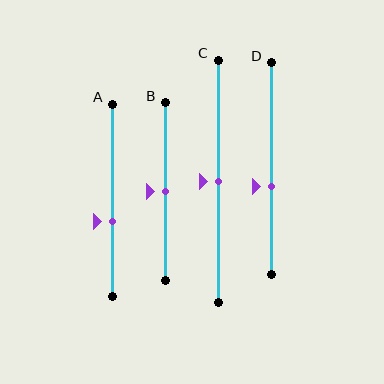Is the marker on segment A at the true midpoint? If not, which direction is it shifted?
No, the marker on segment A is shifted downward by about 11% of the segment length.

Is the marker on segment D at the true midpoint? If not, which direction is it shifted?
No, the marker on segment D is shifted downward by about 8% of the segment length.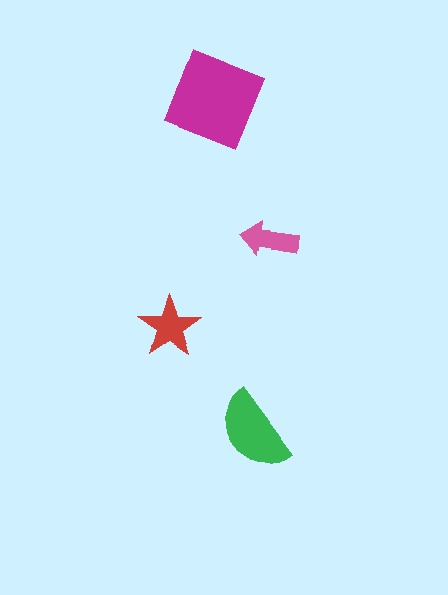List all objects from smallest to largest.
The pink arrow, the red star, the green semicircle, the magenta diamond.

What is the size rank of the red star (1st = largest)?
3rd.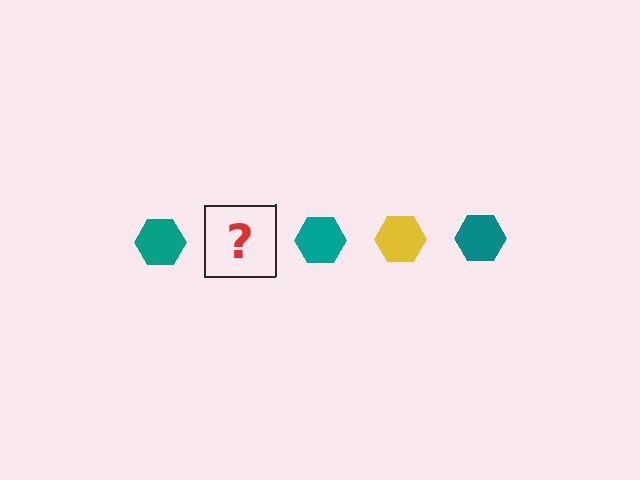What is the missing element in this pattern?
The missing element is a yellow hexagon.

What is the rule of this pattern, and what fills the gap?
The rule is that the pattern cycles through teal, yellow hexagons. The gap should be filled with a yellow hexagon.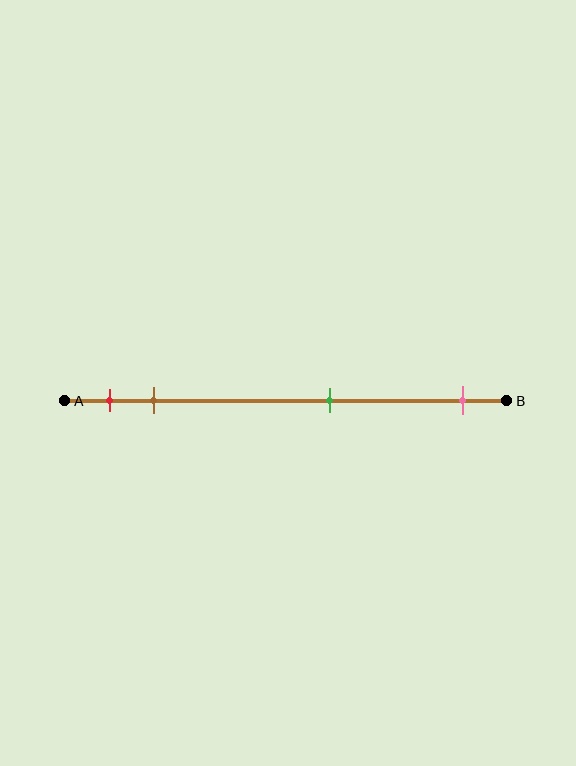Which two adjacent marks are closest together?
The red and brown marks are the closest adjacent pair.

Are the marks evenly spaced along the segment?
No, the marks are not evenly spaced.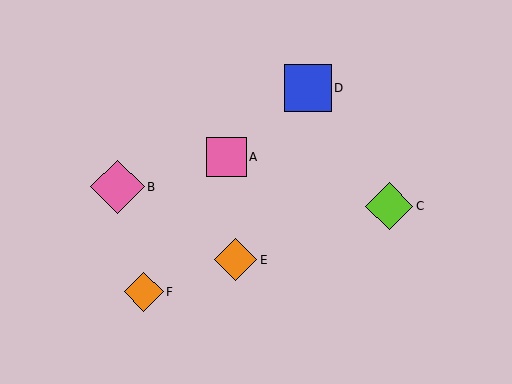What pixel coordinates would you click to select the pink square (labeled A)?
Click at (226, 157) to select the pink square A.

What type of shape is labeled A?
Shape A is a pink square.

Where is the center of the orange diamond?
The center of the orange diamond is at (236, 260).